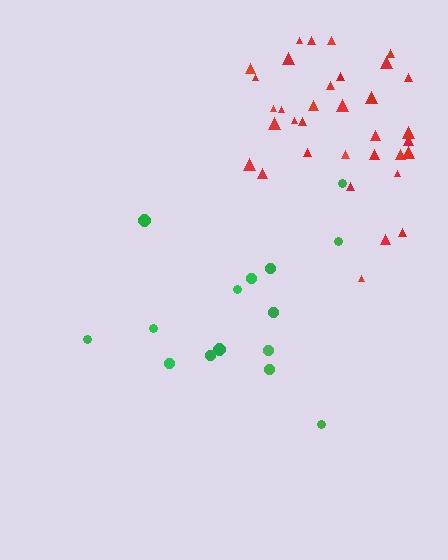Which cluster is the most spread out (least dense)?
Green.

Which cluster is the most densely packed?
Red.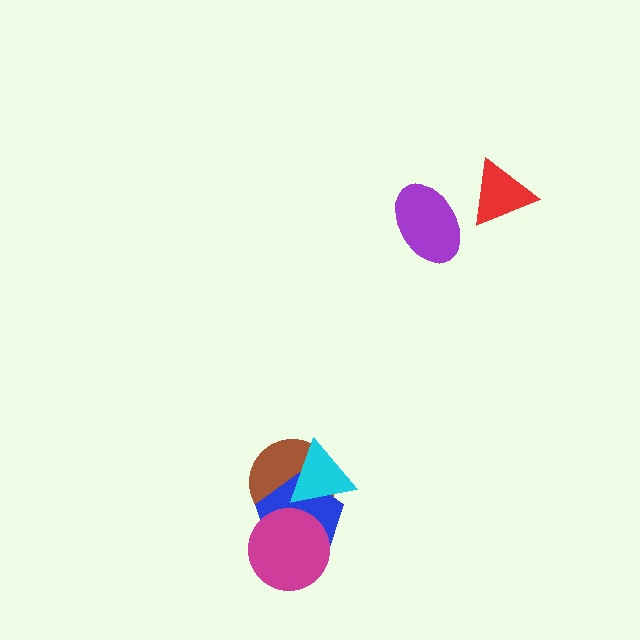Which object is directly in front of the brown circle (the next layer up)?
The blue pentagon is directly in front of the brown circle.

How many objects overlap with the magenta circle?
2 objects overlap with the magenta circle.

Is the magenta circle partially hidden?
No, no other shape covers it.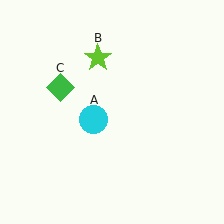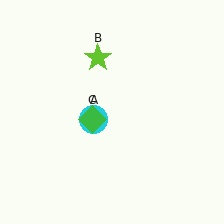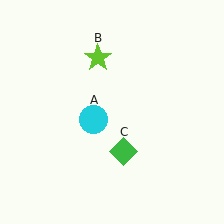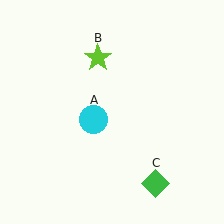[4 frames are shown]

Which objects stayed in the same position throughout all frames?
Cyan circle (object A) and lime star (object B) remained stationary.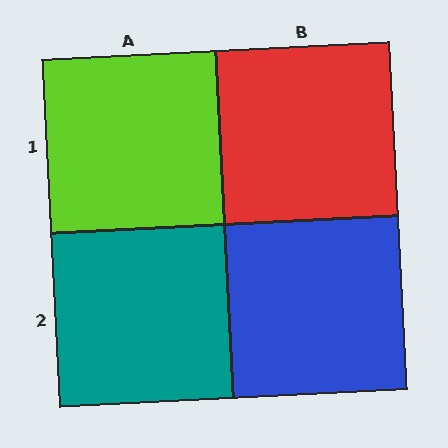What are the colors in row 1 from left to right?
Lime, red.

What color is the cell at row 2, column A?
Teal.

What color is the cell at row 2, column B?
Blue.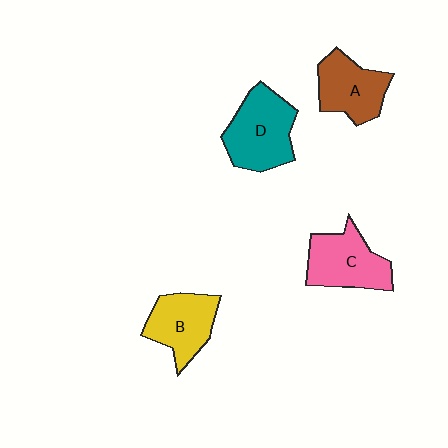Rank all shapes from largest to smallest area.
From largest to smallest: D (teal), C (pink), B (yellow), A (brown).